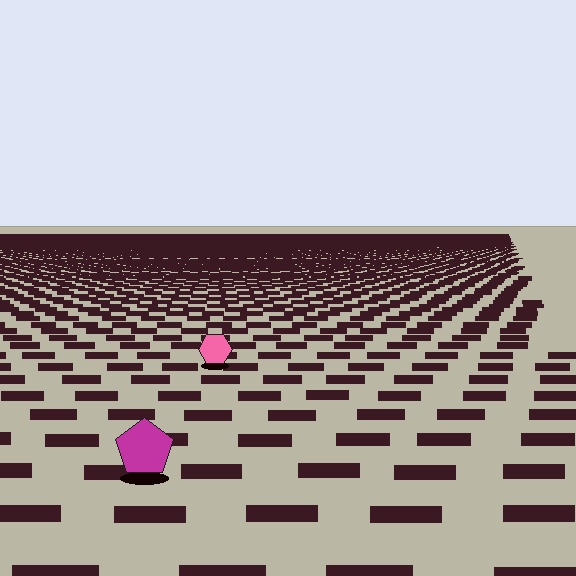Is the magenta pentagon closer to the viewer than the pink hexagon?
Yes. The magenta pentagon is closer — you can tell from the texture gradient: the ground texture is coarser near it.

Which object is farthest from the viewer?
The pink hexagon is farthest from the viewer. It appears smaller and the ground texture around it is denser.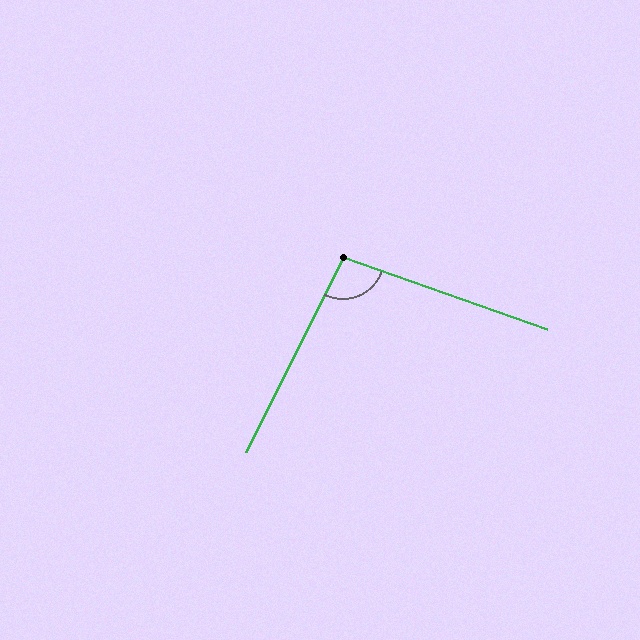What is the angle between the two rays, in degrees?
Approximately 97 degrees.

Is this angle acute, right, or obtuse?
It is obtuse.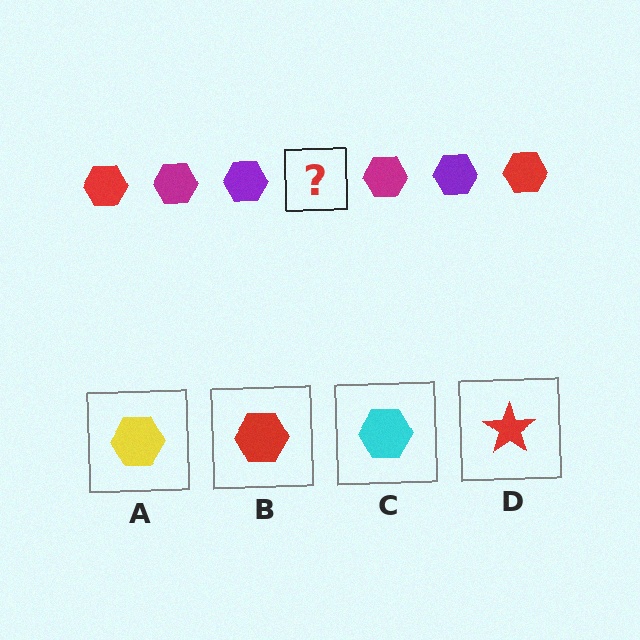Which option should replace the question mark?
Option B.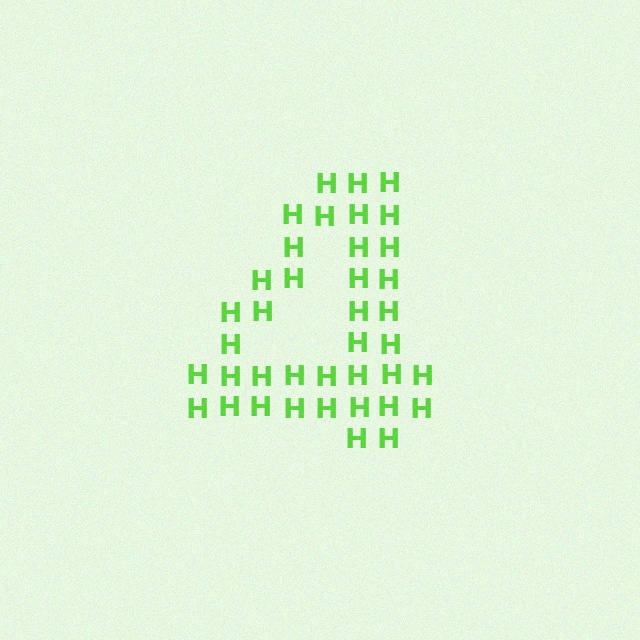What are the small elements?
The small elements are letter H's.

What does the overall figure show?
The overall figure shows the digit 4.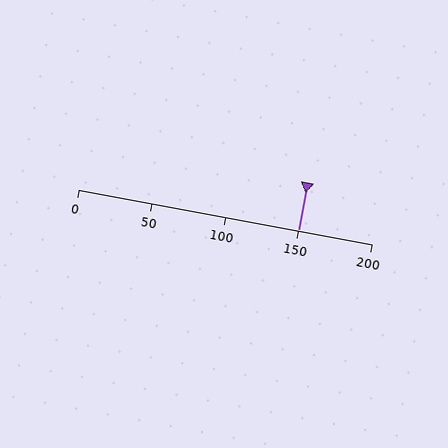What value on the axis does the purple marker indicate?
The marker indicates approximately 150.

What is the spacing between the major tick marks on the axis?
The major ticks are spaced 50 apart.